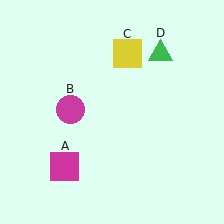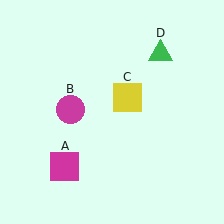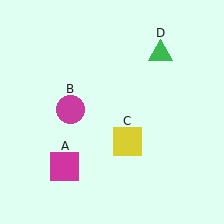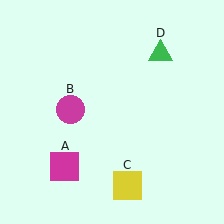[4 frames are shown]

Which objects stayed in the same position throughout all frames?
Magenta square (object A) and magenta circle (object B) and green triangle (object D) remained stationary.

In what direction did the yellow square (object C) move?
The yellow square (object C) moved down.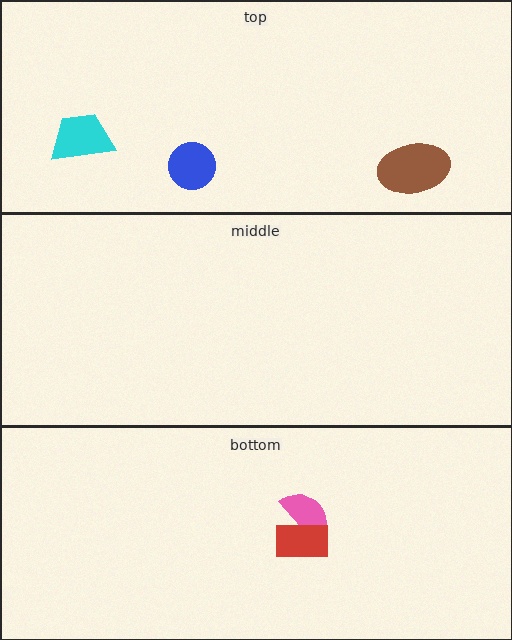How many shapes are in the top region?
3.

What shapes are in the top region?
The brown ellipse, the cyan trapezoid, the blue circle.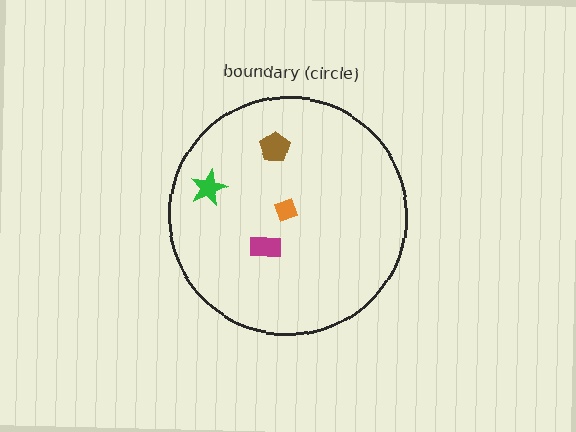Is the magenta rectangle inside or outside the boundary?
Inside.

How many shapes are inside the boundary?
4 inside, 0 outside.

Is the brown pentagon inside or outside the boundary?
Inside.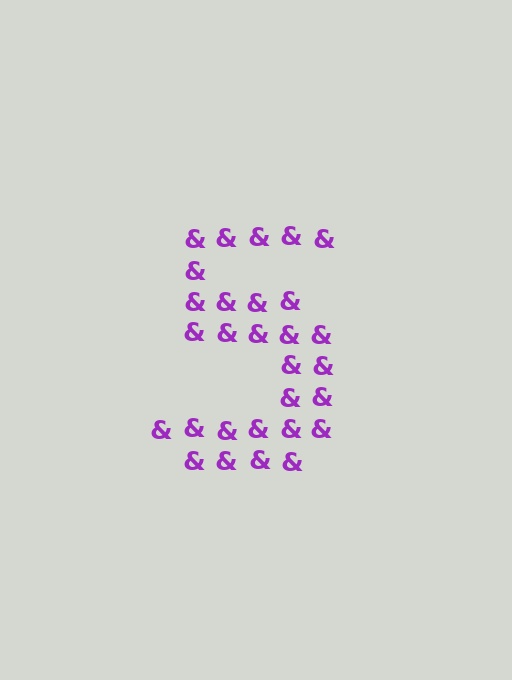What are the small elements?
The small elements are ampersands.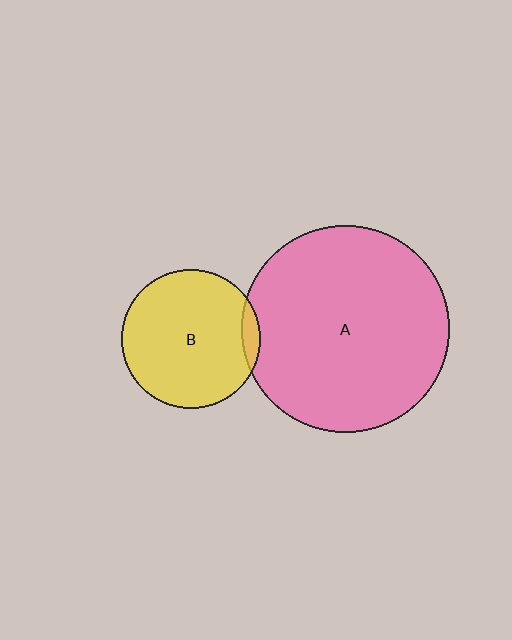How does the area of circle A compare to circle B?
Approximately 2.2 times.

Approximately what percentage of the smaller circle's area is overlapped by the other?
Approximately 5%.